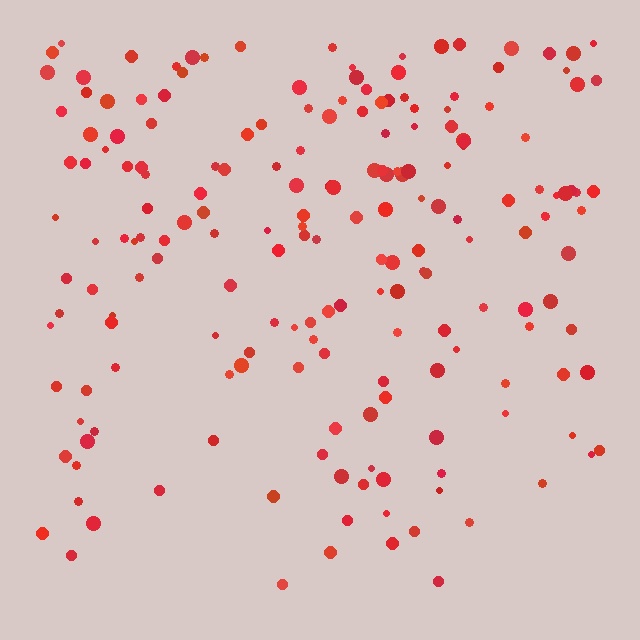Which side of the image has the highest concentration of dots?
The top.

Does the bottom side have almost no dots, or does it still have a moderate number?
Still a moderate number, just noticeably fewer than the top.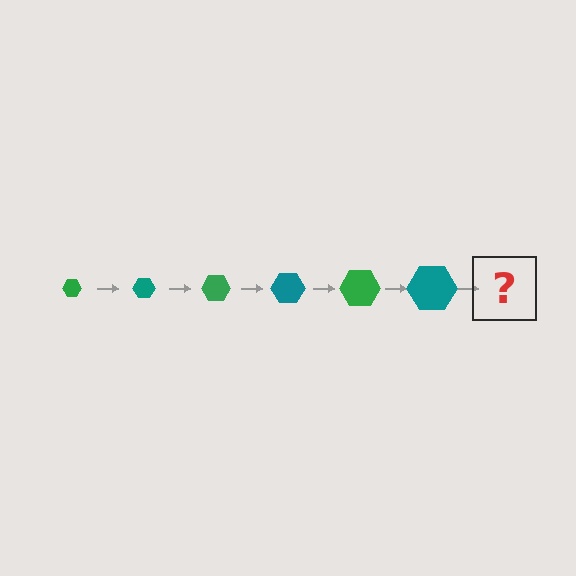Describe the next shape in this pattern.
It should be a green hexagon, larger than the previous one.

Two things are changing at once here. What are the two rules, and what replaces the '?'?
The two rules are that the hexagon grows larger each step and the color cycles through green and teal. The '?' should be a green hexagon, larger than the previous one.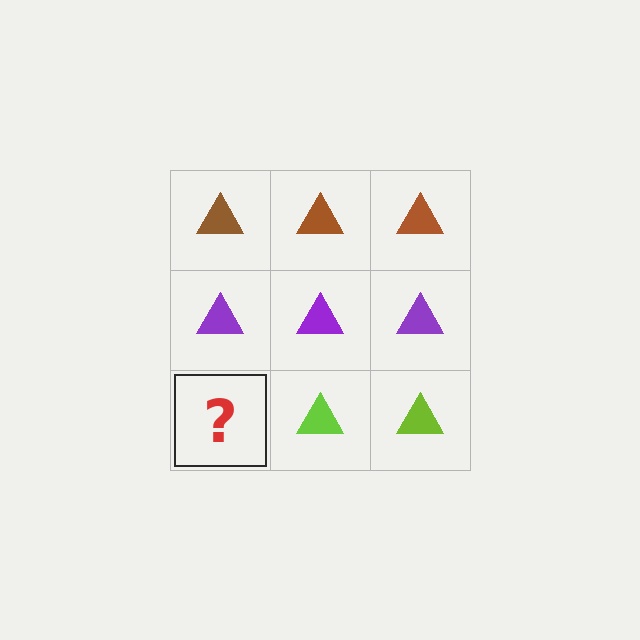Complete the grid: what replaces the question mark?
The question mark should be replaced with a lime triangle.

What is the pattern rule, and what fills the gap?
The rule is that each row has a consistent color. The gap should be filled with a lime triangle.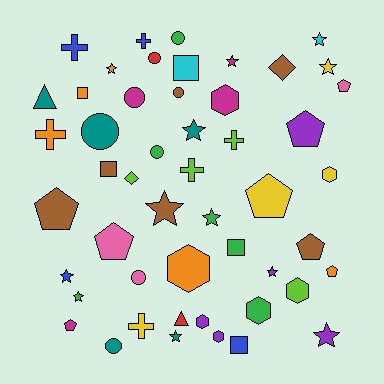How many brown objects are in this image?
There are 6 brown objects.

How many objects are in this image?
There are 50 objects.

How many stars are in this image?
There are 12 stars.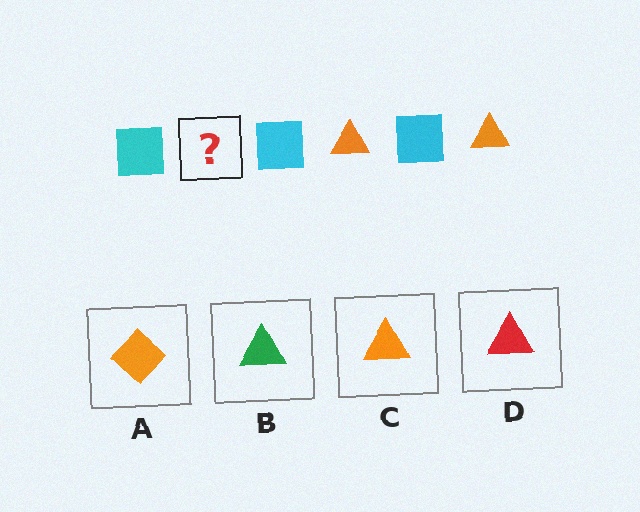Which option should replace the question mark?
Option C.